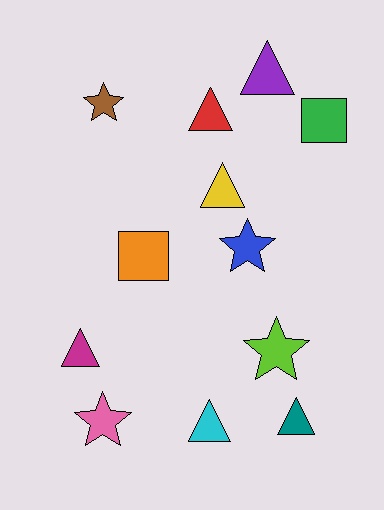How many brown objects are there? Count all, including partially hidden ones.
There is 1 brown object.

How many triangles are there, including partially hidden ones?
There are 6 triangles.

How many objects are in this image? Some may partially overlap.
There are 12 objects.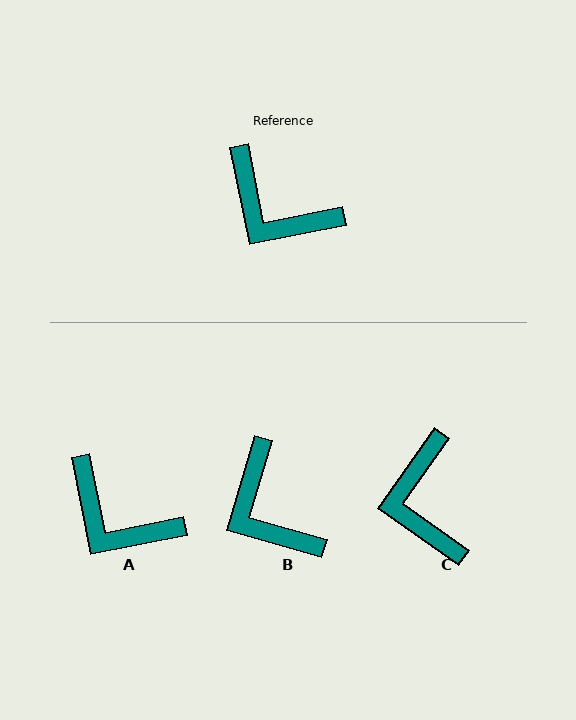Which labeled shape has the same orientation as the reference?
A.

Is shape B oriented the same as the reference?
No, it is off by about 27 degrees.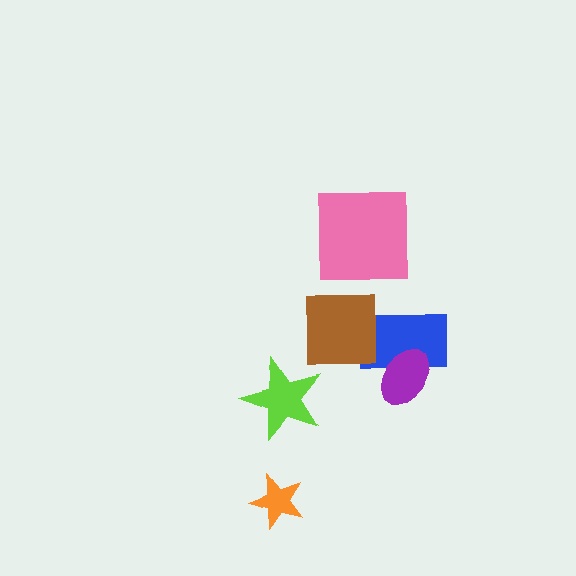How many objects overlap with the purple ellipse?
1 object overlaps with the purple ellipse.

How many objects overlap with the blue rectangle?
2 objects overlap with the blue rectangle.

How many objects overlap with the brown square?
1 object overlaps with the brown square.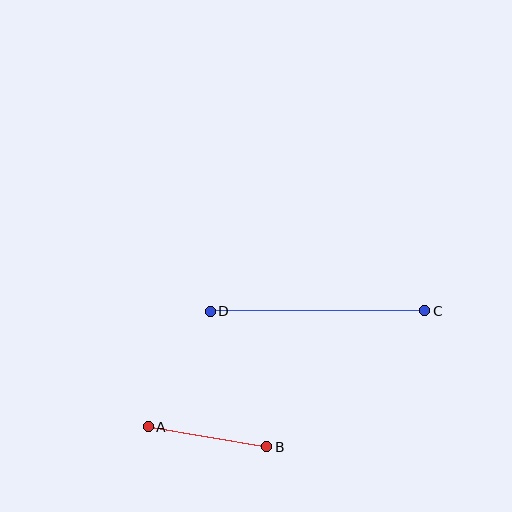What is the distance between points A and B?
The distance is approximately 120 pixels.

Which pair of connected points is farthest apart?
Points C and D are farthest apart.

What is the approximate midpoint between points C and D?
The midpoint is at approximately (318, 311) pixels.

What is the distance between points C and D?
The distance is approximately 215 pixels.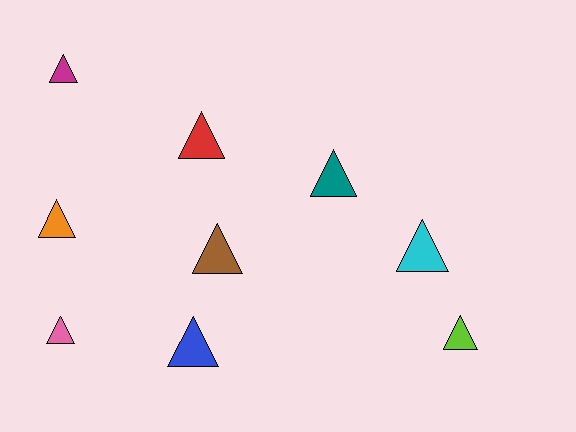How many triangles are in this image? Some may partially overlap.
There are 9 triangles.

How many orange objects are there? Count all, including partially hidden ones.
There is 1 orange object.